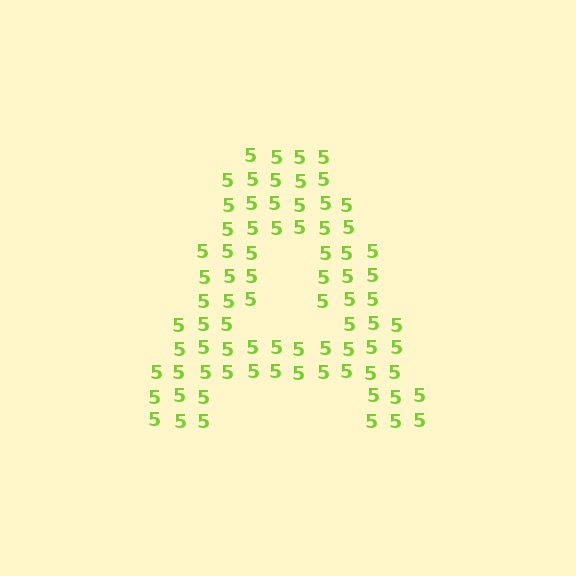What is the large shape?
The large shape is the letter A.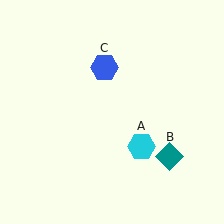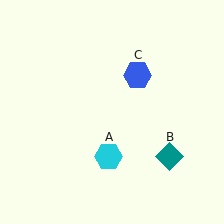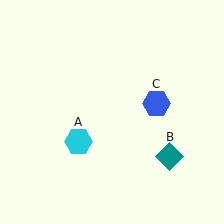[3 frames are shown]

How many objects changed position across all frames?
2 objects changed position: cyan hexagon (object A), blue hexagon (object C).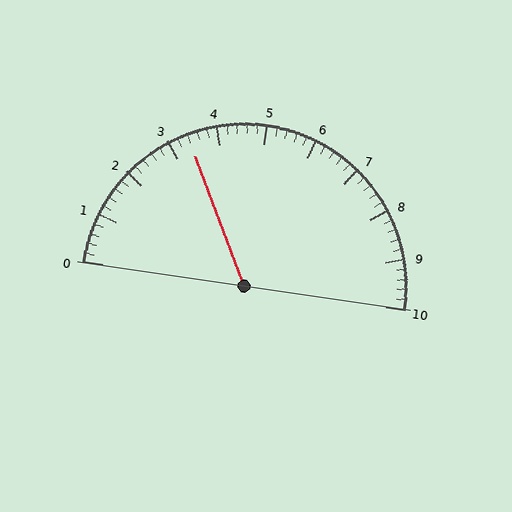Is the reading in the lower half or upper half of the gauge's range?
The reading is in the lower half of the range (0 to 10).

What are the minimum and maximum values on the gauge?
The gauge ranges from 0 to 10.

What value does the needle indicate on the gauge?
The needle indicates approximately 3.4.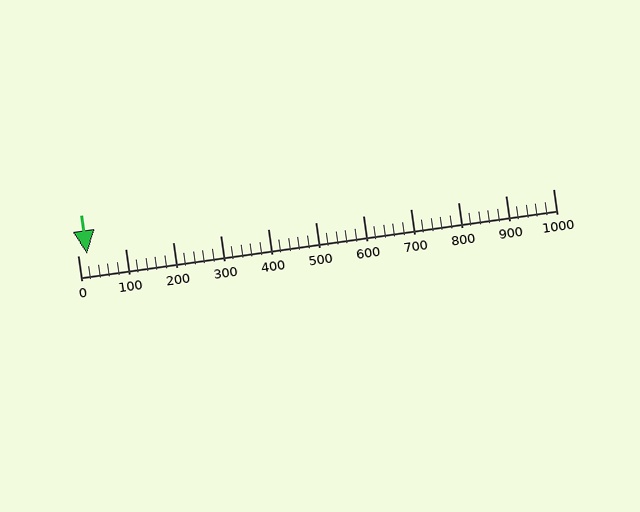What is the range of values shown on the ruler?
The ruler shows values from 0 to 1000.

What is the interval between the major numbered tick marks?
The major tick marks are spaced 100 units apart.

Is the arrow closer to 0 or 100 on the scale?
The arrow is closer to 0.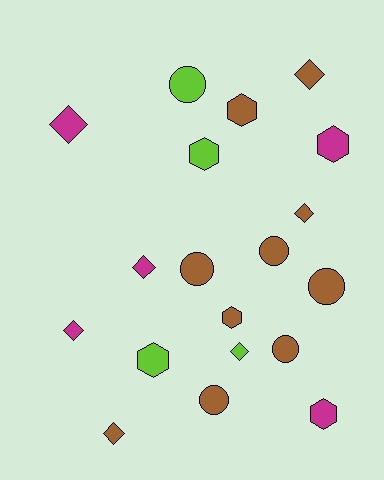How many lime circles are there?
There is 1 lime circle.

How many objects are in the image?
There are 19 objects.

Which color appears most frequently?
Brown, with 10 objects.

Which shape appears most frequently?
Diamond, with 7 objects.